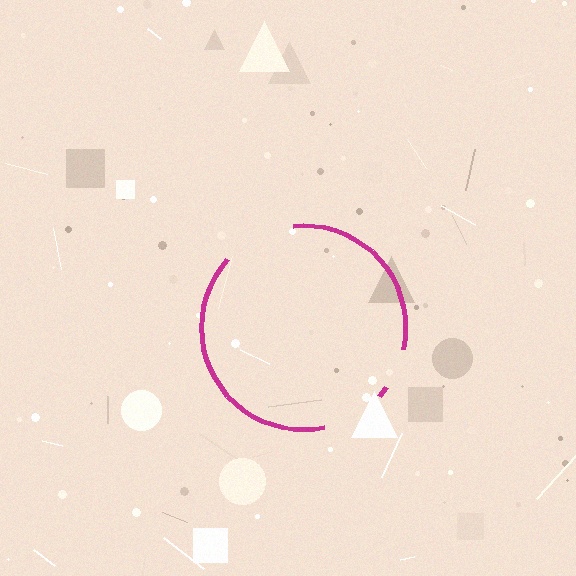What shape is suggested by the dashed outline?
The dashed outline suggests a circle.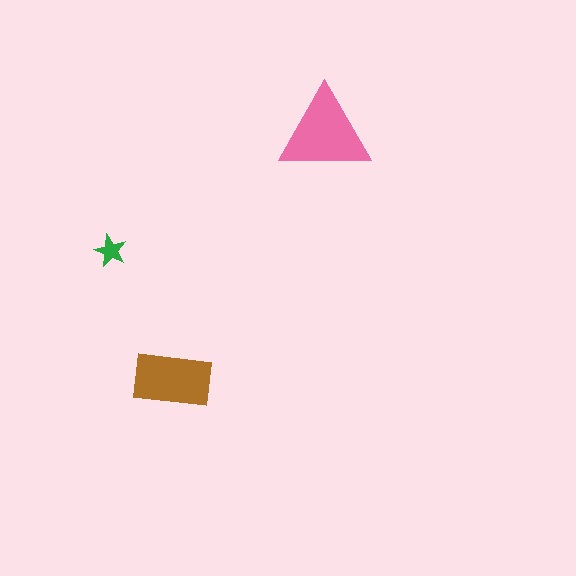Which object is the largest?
The pink triangle.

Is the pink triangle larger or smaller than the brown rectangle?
Larger.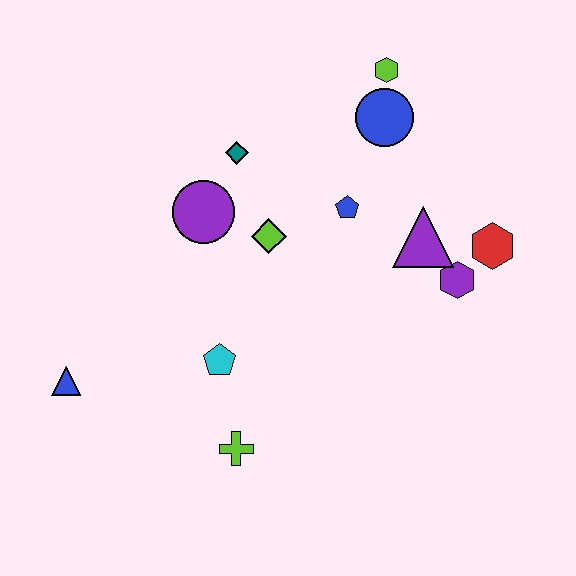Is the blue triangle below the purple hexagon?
Yes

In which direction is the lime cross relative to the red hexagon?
The lime cross is to the left of the red hexagon.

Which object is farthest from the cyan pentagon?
The lime hexagon is farthest from the cyan pentagon.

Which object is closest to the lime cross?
The cyan pentagon is closest to the lime cross.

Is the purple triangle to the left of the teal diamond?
No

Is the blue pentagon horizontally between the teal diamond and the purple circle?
No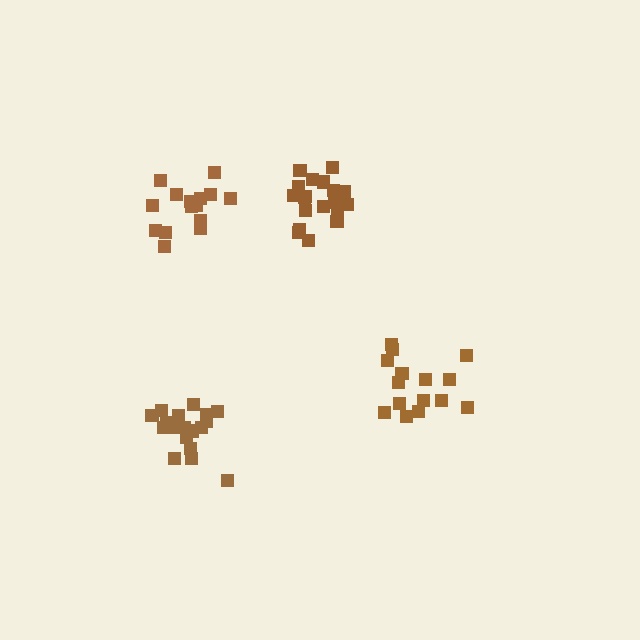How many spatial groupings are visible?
There are 4 spatial groupings.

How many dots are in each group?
Group 1: 15 dots, Group 2: 15 dots, Group 3: 18 dots, Group 4: 19 dots (67 total).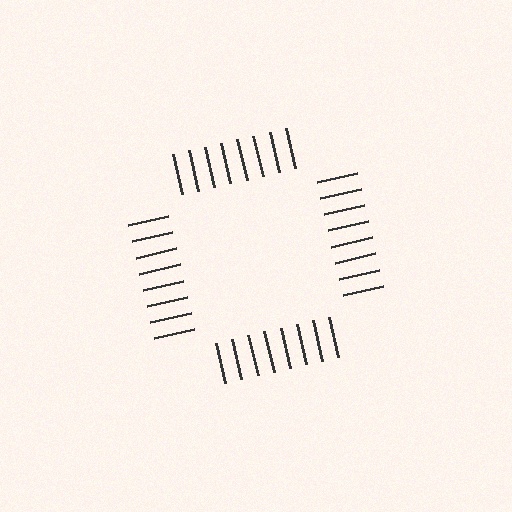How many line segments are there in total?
32 — 8 along each of the 4 edges.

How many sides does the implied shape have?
4 sides — the line-ends trace a square.